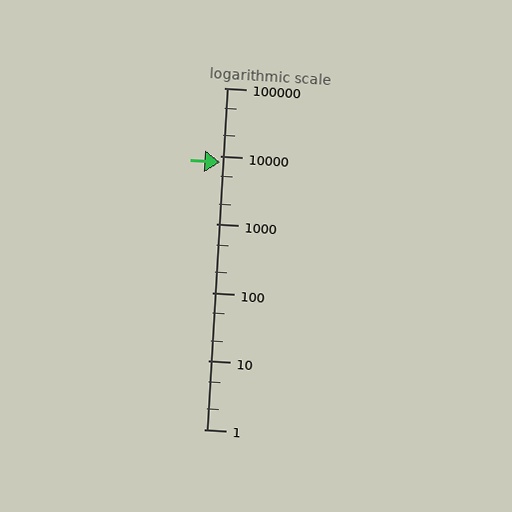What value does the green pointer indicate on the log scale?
The pointer indicates approximately 8200.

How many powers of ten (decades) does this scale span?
The scale spans 5 decades, from 1 to 100000.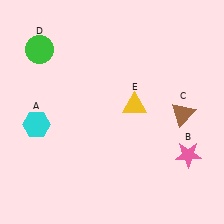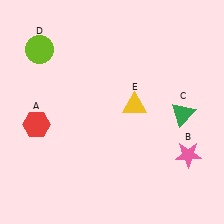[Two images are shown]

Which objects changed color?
A changed from cyan to red. C changed from brown to green. D changed from green to lime.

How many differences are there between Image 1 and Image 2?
There are 3 differences between the two images.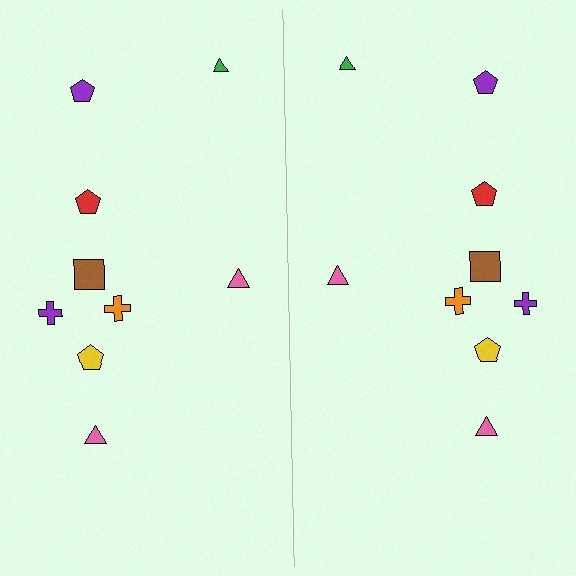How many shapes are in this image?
There are 18 shapes in this image.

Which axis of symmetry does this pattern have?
The pattern has a vertical axis of symmetry running through the center of the image.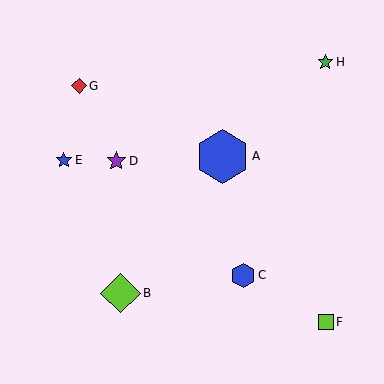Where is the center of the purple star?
The center of the purple star is at (116, 161).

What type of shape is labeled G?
Shape G is a red diamond.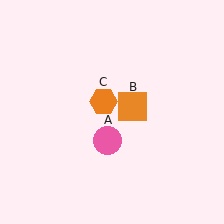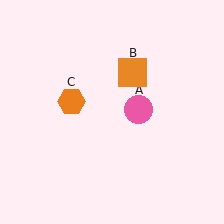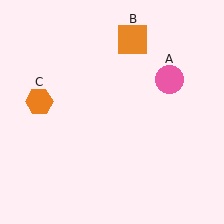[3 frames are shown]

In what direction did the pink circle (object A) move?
The pink circle (object A) moved up and to the right.